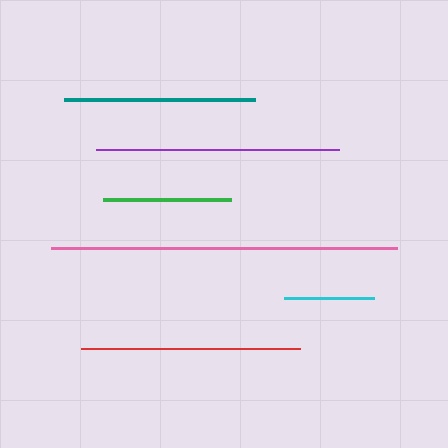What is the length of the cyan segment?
The cyan segment is approximately 90 pixels long.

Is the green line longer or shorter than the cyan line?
The green line is longer than the cyan line.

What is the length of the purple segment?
The purple segment is approximately 242 pixels long.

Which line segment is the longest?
The pink line is the longest at approximately 346 pixels.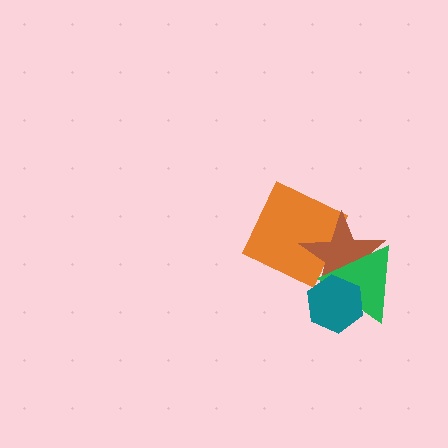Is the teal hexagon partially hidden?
No, no other shape covers it.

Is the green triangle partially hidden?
Yes, it is partially covered by another shape.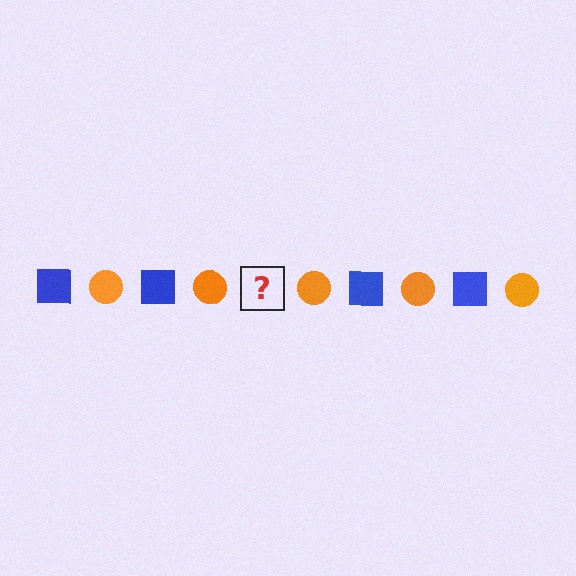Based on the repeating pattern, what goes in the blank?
The blank should be a blue square.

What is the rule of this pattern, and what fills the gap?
The rule is that the pattern alternates between blue square and orange circle. The gap should be filled with a blue square.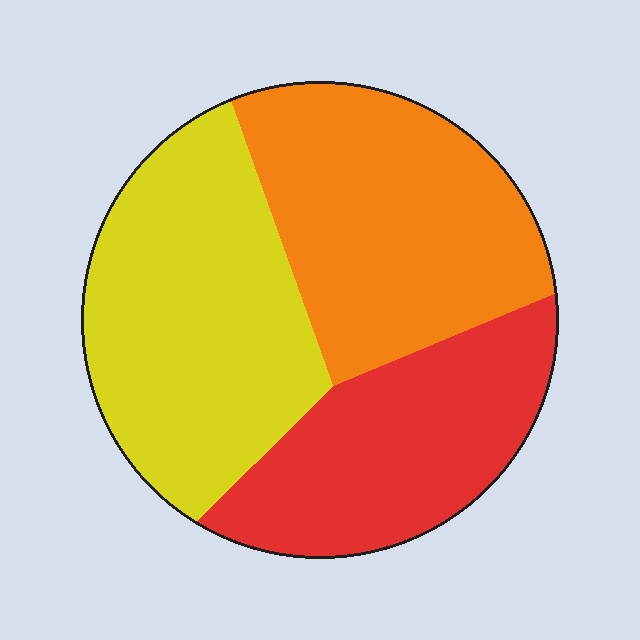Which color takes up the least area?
Red, at roughly 30%.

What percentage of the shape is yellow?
Yellow covers around 35% of the shape.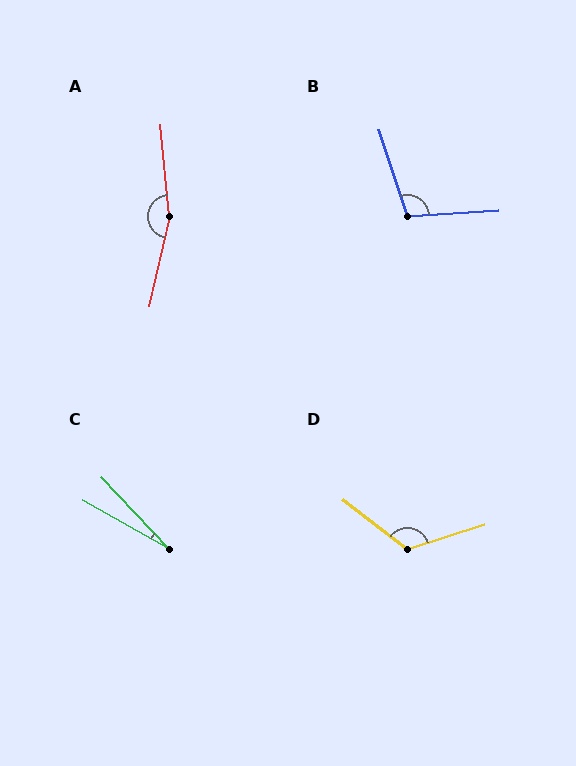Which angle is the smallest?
C, at approximately 17 degrees.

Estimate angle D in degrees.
Approximately 125 degrees.